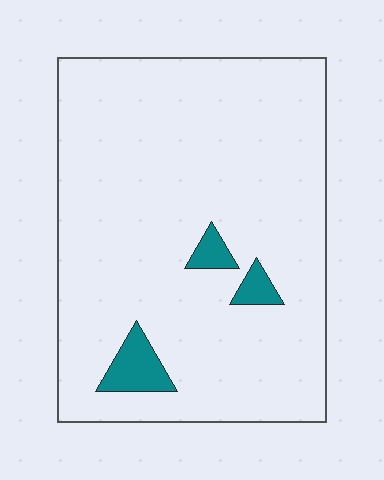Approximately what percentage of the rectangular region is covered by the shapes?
Approximately 5%.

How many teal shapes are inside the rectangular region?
3.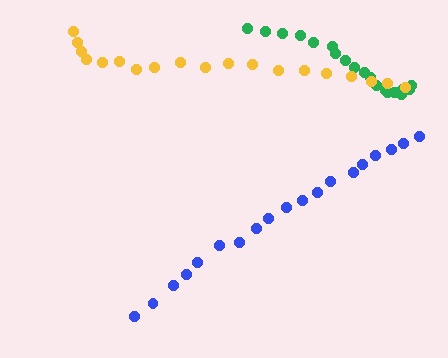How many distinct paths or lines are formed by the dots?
There are 3 distinct paths.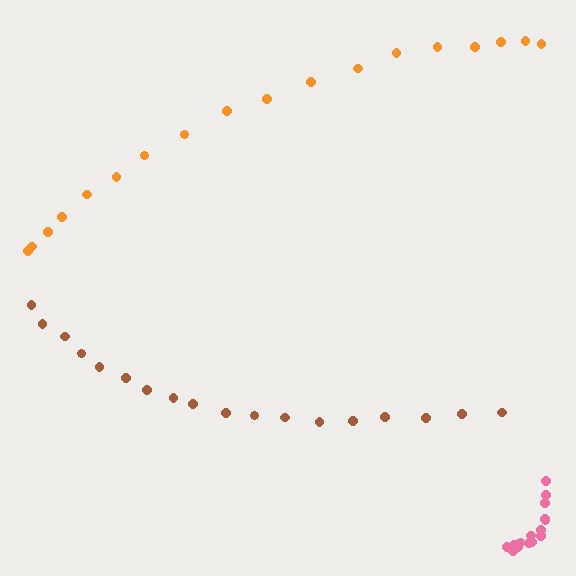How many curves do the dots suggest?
There are 3 distinct paths.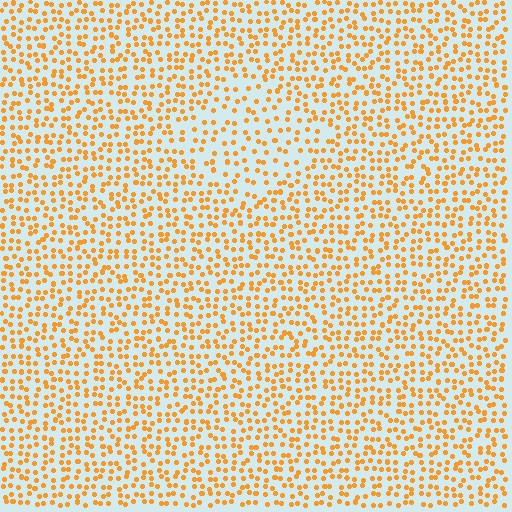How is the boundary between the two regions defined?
The boundary is defined by a change in element density (approximately 1.6x ratio). All elements are the same color, size, and shape.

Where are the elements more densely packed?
The elements are more densely packed outside the diamond boundary.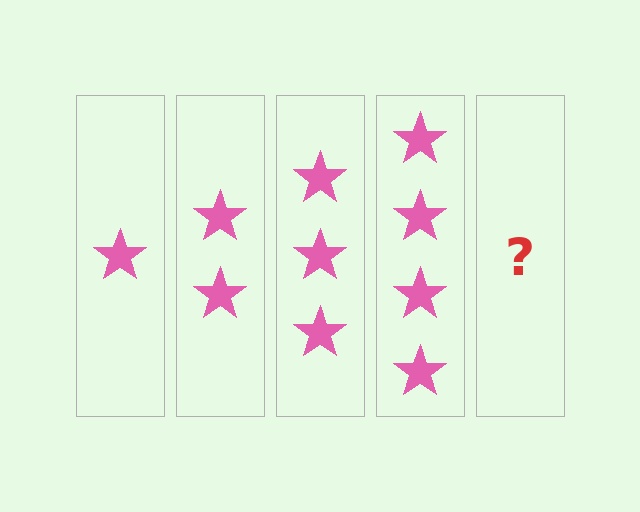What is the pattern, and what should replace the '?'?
The pattern is that each step adds one more star. The '?' should be 5 stars.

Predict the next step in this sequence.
The next step is 5 stars.